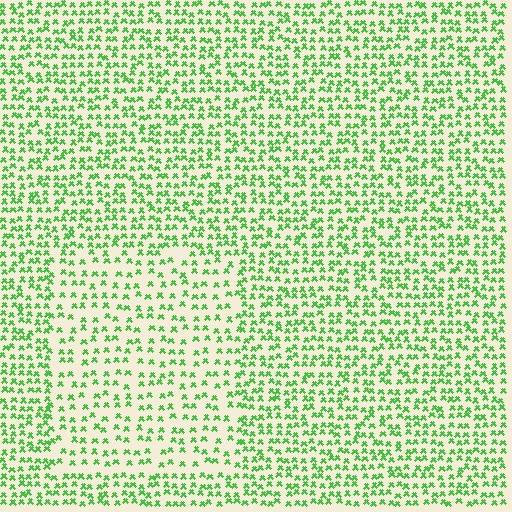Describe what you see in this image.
The image contains small green elements arranged at two different densities. A rectangle-shaped region is visible where the elements are less densely packed than the surrounding area.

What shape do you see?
I see a rectangle.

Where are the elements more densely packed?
The elements are more densely packed outside the rectangle boundary.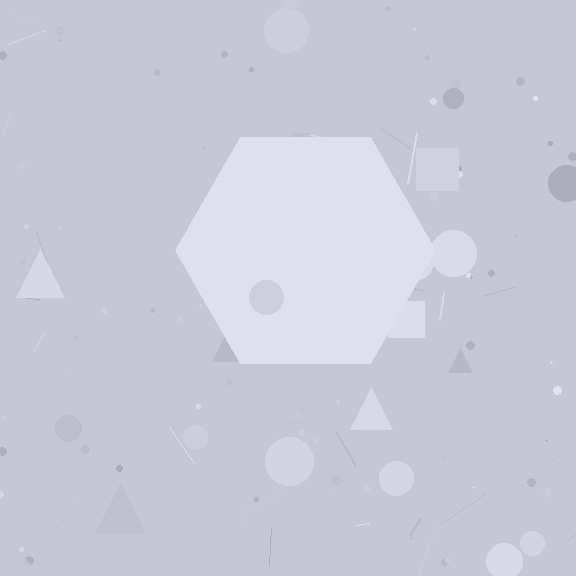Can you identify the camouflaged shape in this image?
The camouflaged shape is a hexagon.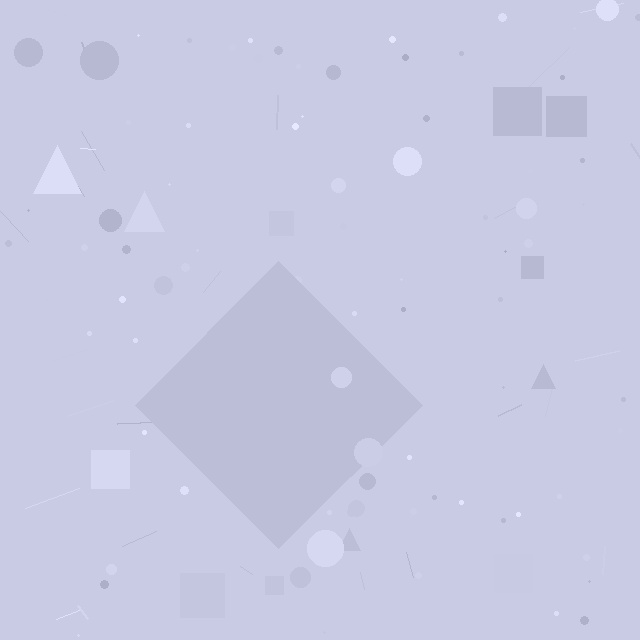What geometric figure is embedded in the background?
A diamond is embedded in the background.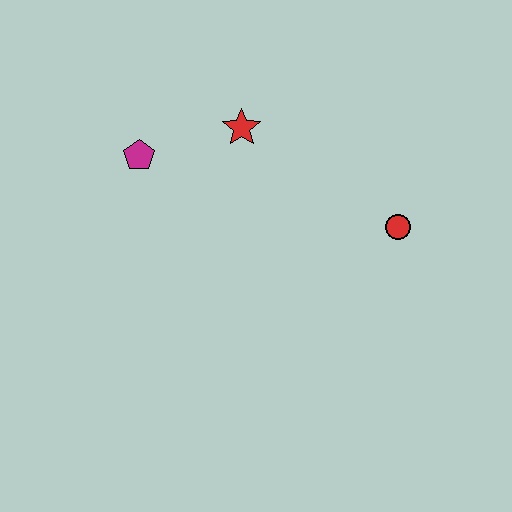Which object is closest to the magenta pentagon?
The red star is closest to the magenta pentagon.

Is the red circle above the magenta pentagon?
No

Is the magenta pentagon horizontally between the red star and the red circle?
No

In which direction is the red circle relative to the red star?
The red circle is to the right of the red star.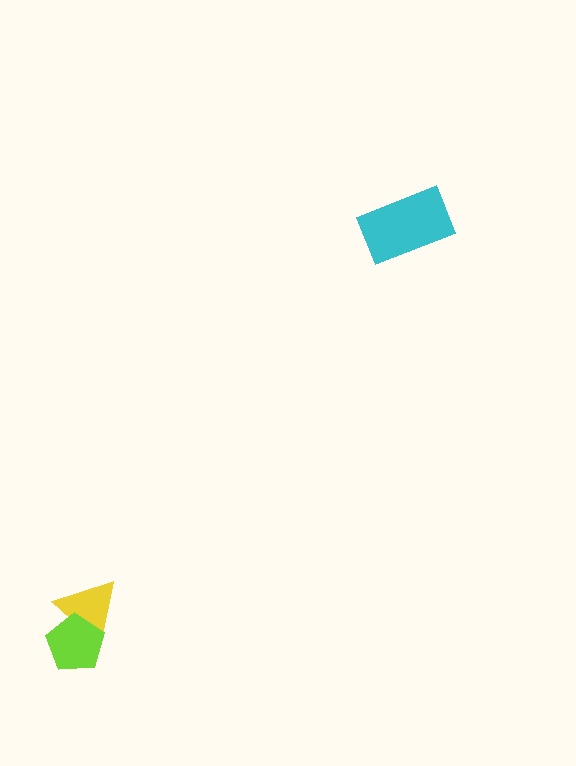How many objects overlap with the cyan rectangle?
0 objects overlap with the cyan rectangle.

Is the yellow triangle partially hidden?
Yes, it is partially covered by another shape.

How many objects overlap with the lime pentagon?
1 object overlaps with the lime pentagon.